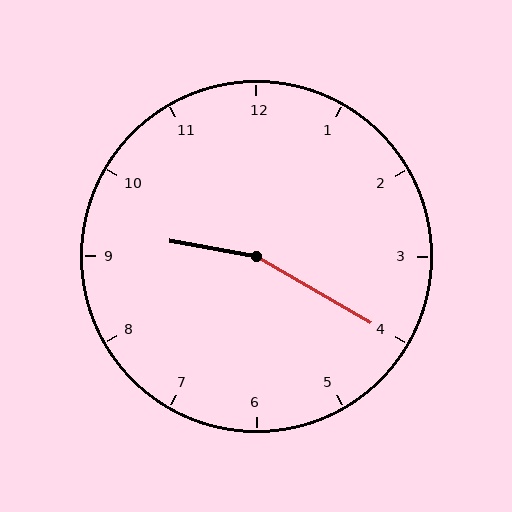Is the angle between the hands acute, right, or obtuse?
It is obtuse.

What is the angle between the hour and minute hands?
Approximately 160 degrees.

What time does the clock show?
9:20.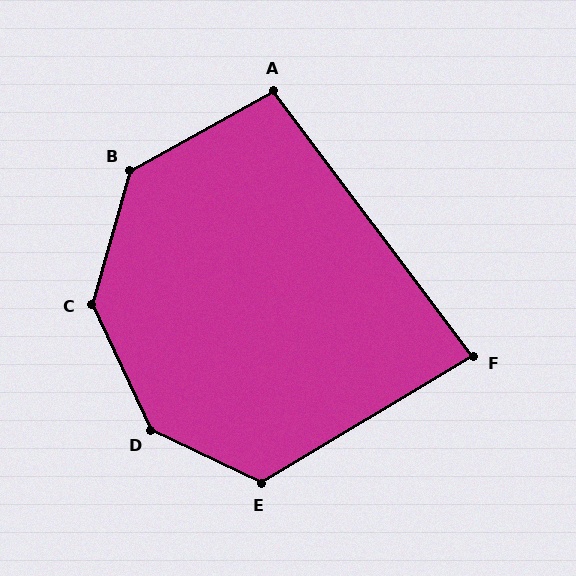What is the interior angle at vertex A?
Approximately 98 degrees (obtuse).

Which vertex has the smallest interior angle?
F, at approximately 84 degrees.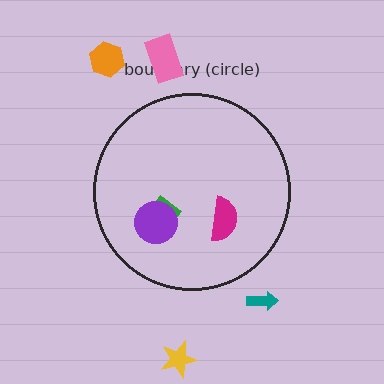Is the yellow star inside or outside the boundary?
Outside.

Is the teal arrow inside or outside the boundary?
Outside.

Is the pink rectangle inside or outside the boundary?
Outside.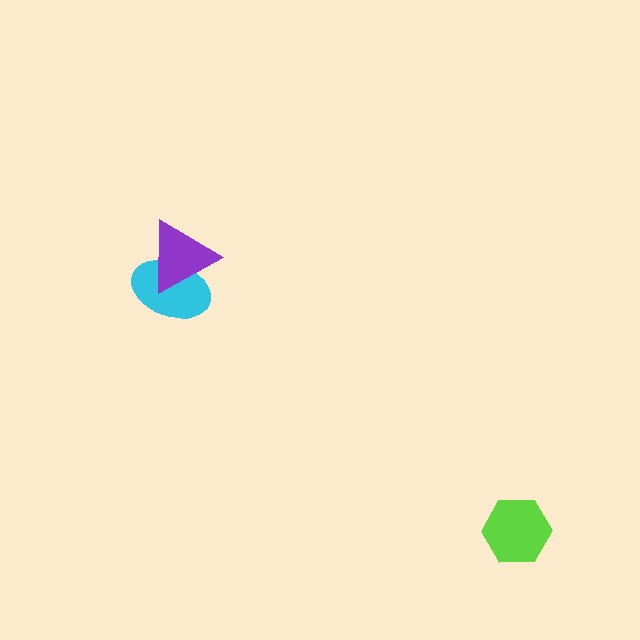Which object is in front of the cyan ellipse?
The purple triangle is in front of the cyan ellipse.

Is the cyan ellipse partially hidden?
Yes, it is partially covered by another shape.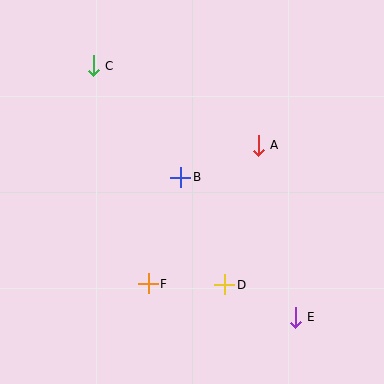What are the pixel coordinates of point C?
Point C is at (93, 66).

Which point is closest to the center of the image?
Point B at (181, 177) is closest to the center.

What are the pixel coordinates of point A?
Point A is at (258, 145).